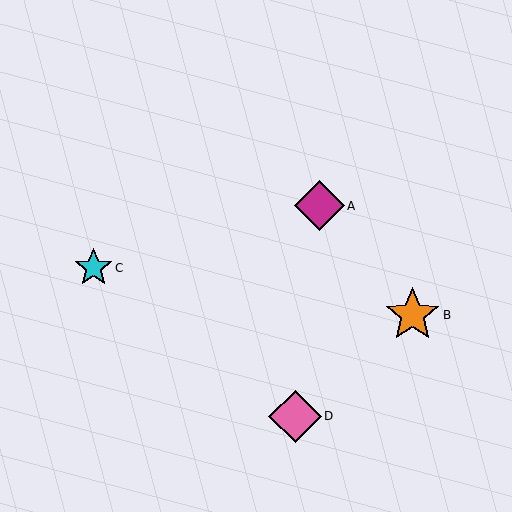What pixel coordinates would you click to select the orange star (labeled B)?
Click at (412, 315) to select the orange star B.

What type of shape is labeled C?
Shape C is a cyan star.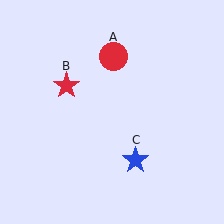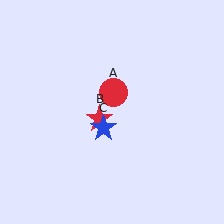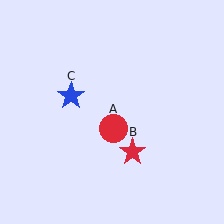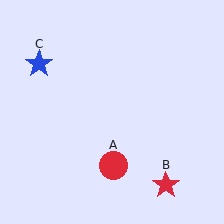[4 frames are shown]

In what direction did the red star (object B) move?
The red star (object B) moved down and to the right.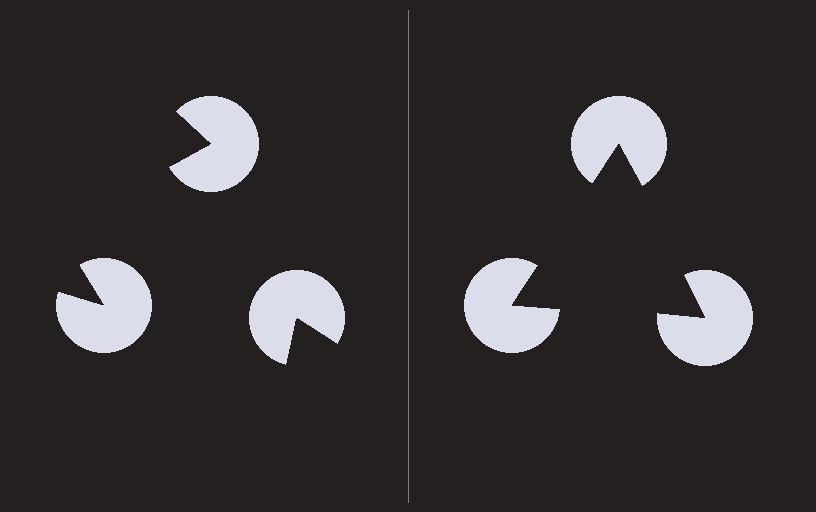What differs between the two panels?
The pac-man discs are positioned identically on both sides; only the wedge orientations differ. On the right they align to a triangle; on the left they are misaligned.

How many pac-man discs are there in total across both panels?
6 — 3 on each side.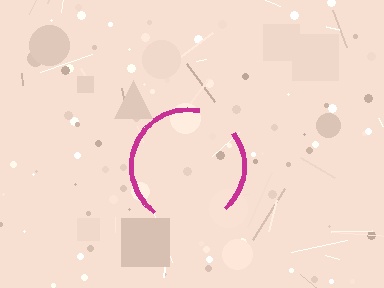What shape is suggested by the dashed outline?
The dashed outline suggests a circle.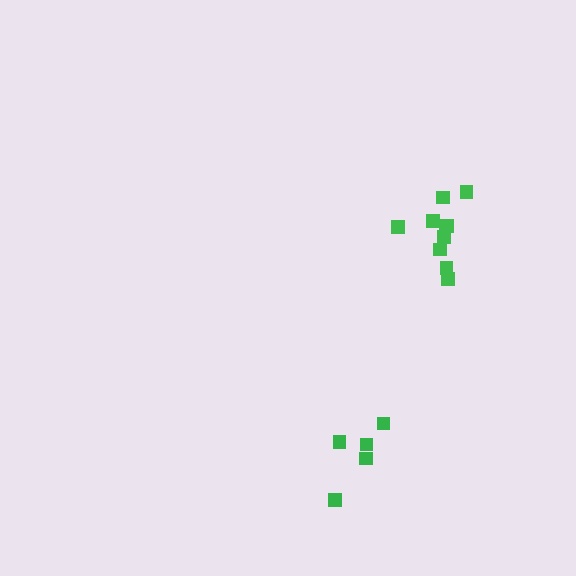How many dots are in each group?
Group 1: 5 dots, Group 2: 10 dots (15 total).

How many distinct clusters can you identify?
There are 2 distinct clusters.